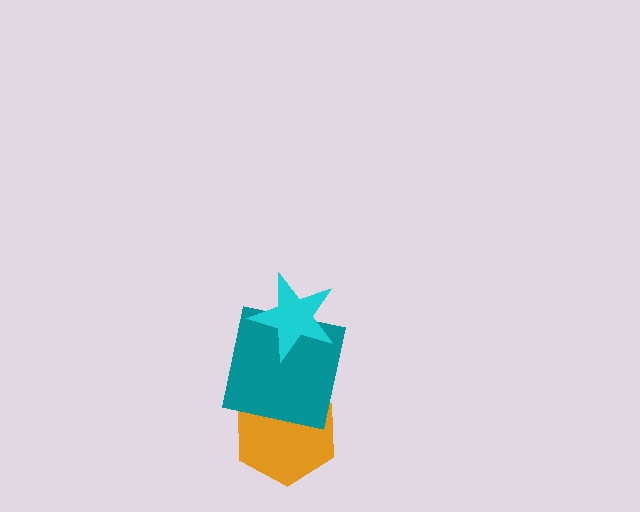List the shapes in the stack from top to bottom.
From top to bottom: the cyan star, the teal square, the orange hexagon.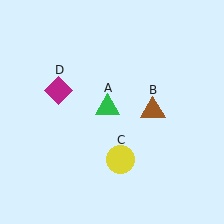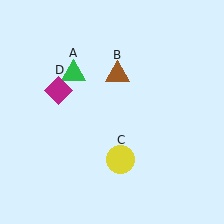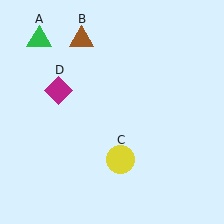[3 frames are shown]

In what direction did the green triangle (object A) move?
The green triangle (object A) moved up and to the left.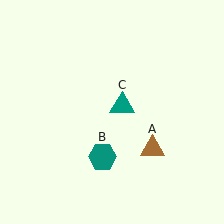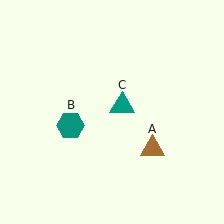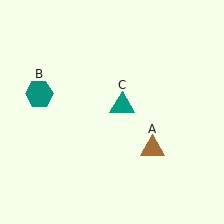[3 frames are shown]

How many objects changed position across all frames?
1 object changed position: teal hexagon (object B).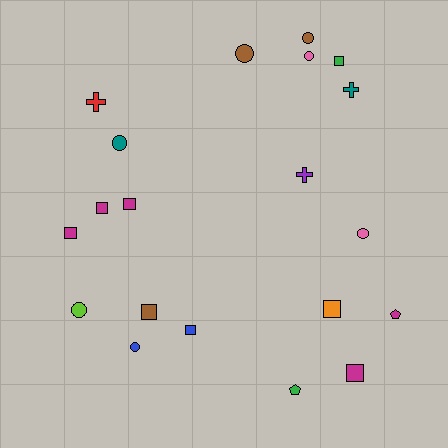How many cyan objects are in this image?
There are no cyan objects.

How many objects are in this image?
There are 20 objects.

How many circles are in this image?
There are 7 circles.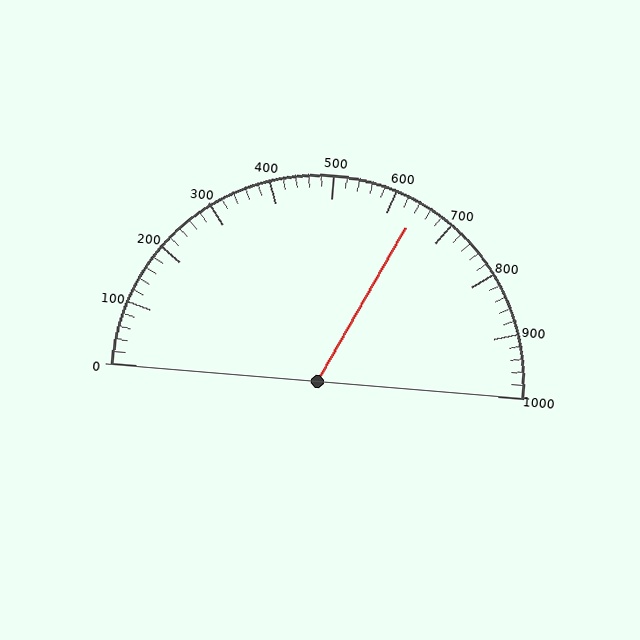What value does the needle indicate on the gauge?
The needle indicates approximately 640.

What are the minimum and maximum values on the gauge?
The gauge ranges from 0 to 1000.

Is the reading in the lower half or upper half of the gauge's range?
The reading is in the upper half of the range (0 to 1000).